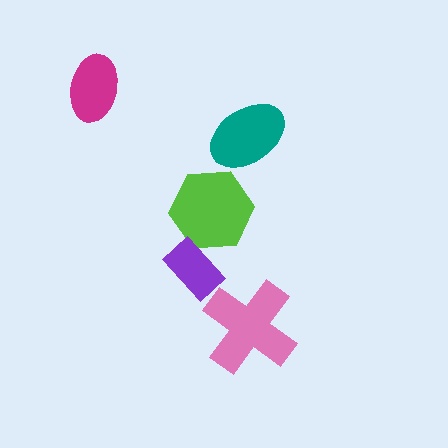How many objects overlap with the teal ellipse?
0 objects overlap with the teal ellipse.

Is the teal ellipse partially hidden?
No, no other shape covers it.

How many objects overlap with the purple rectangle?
1 object overlaps with the purple rectangle.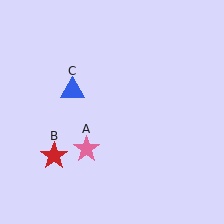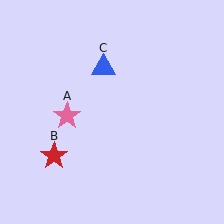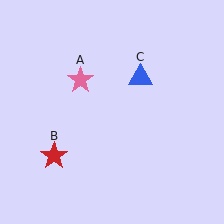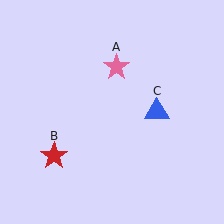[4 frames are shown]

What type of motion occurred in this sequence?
The pink star (object A), blue triangle (object C) rotated clockwise around the center of the scene.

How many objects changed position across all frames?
2 objects changed position: pink star (object A), blue triangle (object C).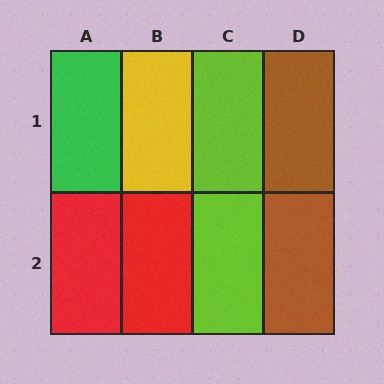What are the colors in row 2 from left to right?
Red, red, lime, brown.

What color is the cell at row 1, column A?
Green.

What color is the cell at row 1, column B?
Yellow.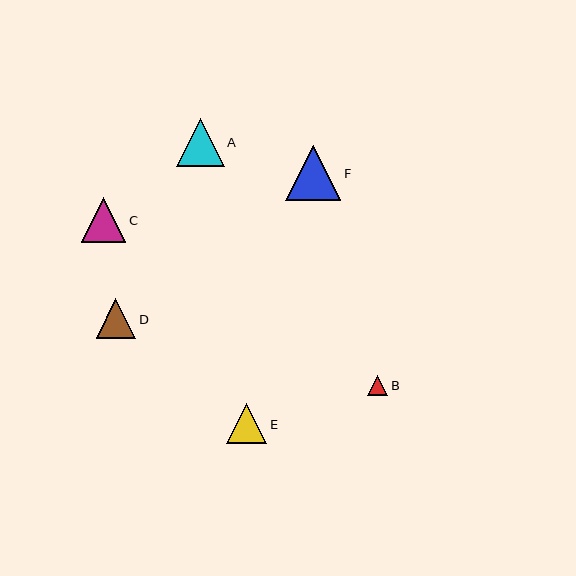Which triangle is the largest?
Triangle F is the largest with a size of approximately 55 pixels.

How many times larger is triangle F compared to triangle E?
Triangle F is approximately 1.4 times the size of triangle E.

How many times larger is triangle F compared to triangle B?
Triangle F is approximately 2.7 times the size of triangle B.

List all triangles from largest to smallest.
From largest to smallest: F, A, C, E, D, B.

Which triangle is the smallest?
Triangle B is the smallest with a size of approximately 20 pixels.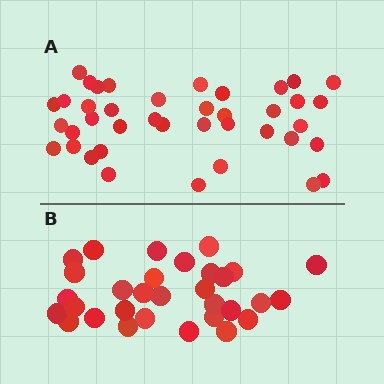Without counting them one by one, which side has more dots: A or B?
Region A (the top region) has more dots.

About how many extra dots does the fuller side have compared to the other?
Region A has roughly 8 or so more dots than region B.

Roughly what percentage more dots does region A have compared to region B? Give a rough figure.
About 30% more.